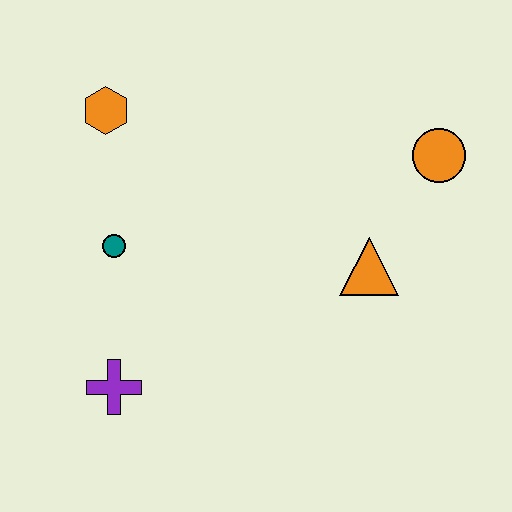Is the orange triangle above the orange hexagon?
No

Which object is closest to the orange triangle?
The orange circle is closest to the orange triangle.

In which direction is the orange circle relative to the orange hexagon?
The orange circle is to the right of the orange hexagon.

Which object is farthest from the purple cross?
The orange circle is farthest from the purple cross.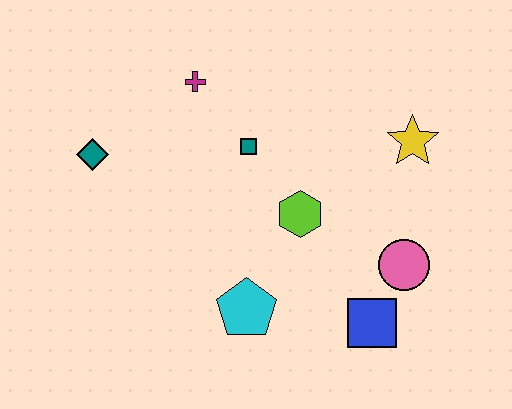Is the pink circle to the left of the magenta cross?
No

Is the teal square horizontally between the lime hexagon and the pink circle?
No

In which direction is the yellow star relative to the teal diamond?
The yellow star is to the right of the teal diamond.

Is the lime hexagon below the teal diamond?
Yes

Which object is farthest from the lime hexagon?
The teal diamond is farthest from the lime hexagon.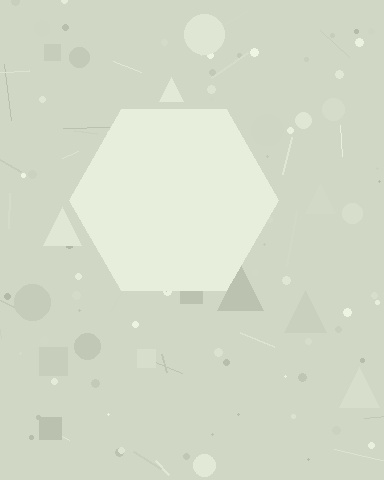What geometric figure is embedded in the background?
A hexagon is embedded in the background.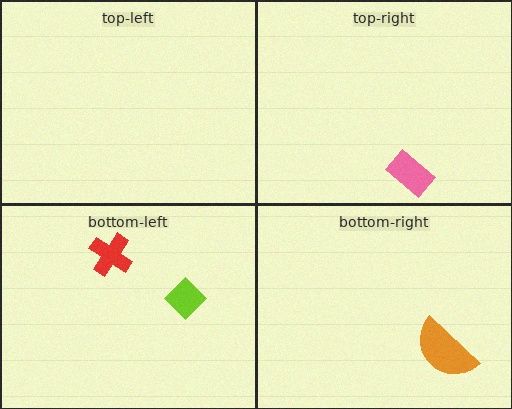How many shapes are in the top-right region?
1.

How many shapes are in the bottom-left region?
2.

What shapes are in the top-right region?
The pink rectangle.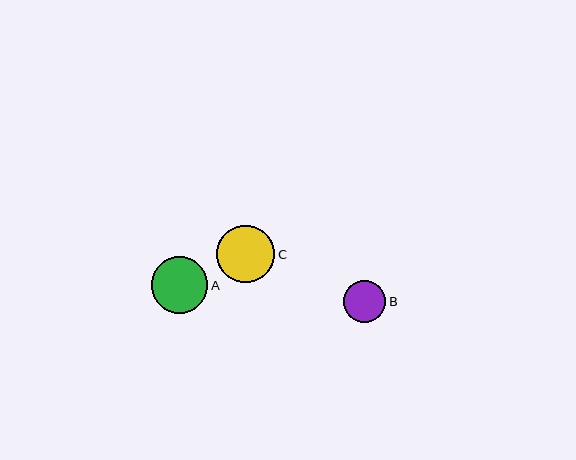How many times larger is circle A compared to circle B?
Circle A is approximately 1.3 times the size of circle B.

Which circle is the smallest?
Circle B is the smallest with a size of approximately 43 pixels.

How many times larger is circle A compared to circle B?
Circle A is approximately 1.3 times the size of circle B.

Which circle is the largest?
Circle C is the largest with a size of approximately 58 pixels.